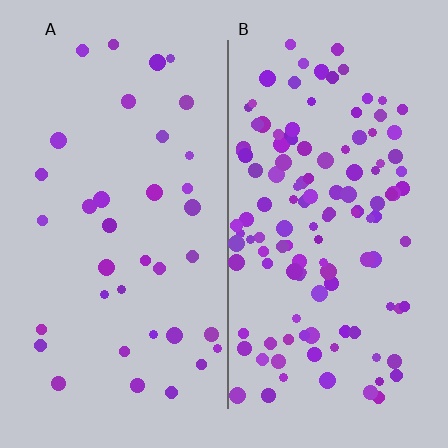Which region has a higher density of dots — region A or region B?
B (the right).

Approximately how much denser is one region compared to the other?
Approximately 3.4× — region B over region A.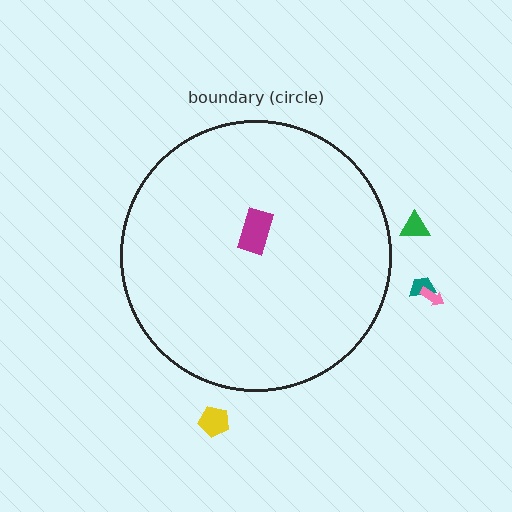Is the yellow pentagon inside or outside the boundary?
Outside.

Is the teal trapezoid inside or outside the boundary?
Outside.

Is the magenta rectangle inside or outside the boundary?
Inside.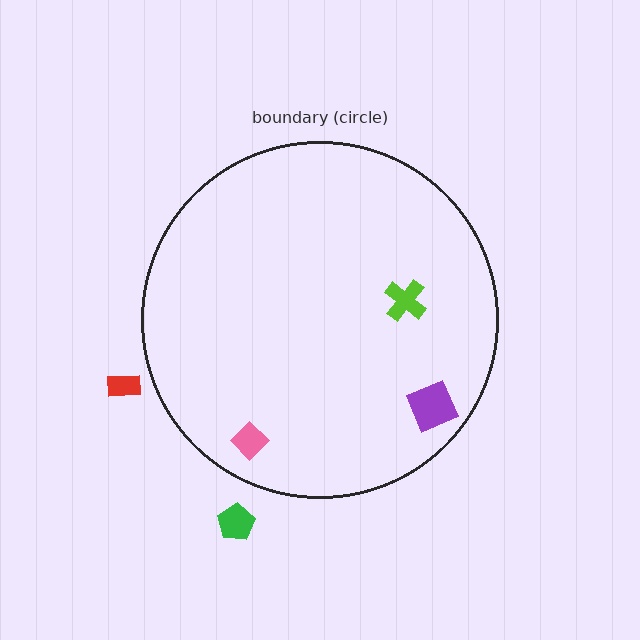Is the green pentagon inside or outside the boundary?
Outside.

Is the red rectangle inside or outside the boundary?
Outside.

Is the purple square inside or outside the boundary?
Inside.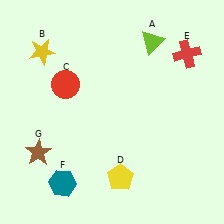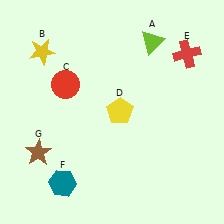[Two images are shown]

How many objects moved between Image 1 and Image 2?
1 object moved between the two images.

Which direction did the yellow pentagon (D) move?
The yellow pentagon (D) moved up.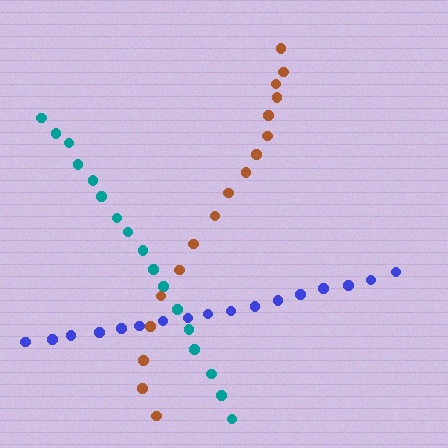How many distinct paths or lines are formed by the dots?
There are 3 distinct paths.